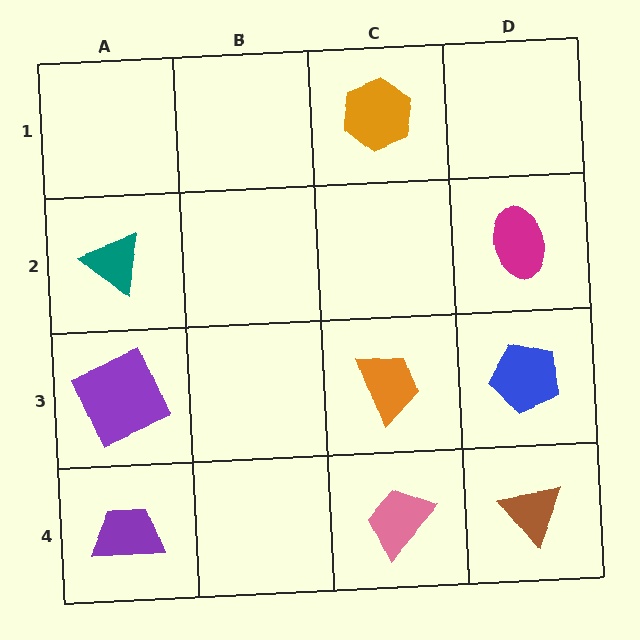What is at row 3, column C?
An orange trapezoid.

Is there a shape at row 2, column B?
No, that cell is empty.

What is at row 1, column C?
An orange hexagon.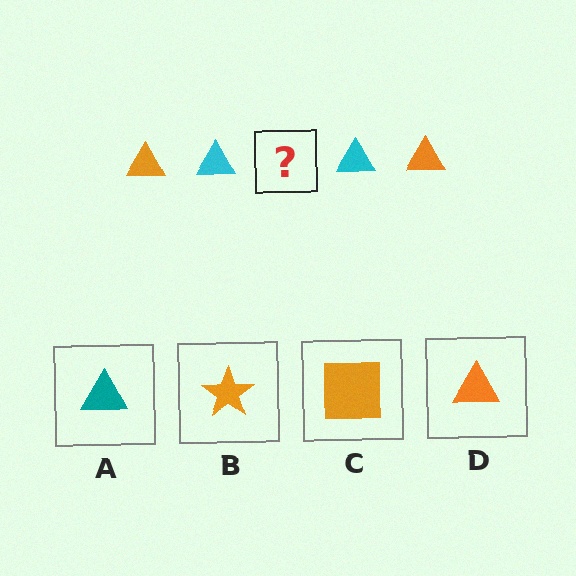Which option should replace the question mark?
Option D.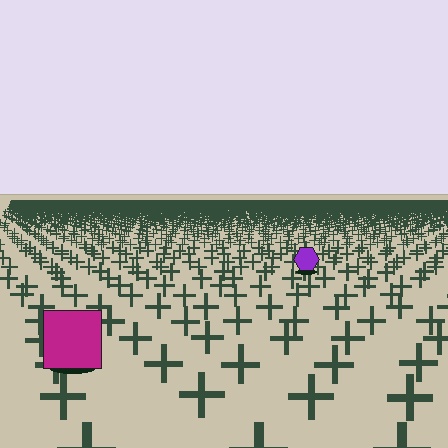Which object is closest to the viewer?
The magenta square is closest. The texture marks near it are larger and more spread out.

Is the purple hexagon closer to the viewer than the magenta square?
No. The magenta square is closer — you can tell from the texture gradient: the ground texture is coarser near it.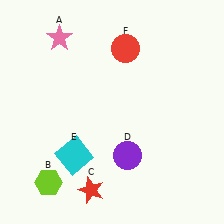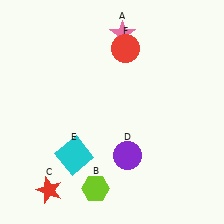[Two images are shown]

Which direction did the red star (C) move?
The red star (C) moved left.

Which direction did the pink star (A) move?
The pink star (A) moved right.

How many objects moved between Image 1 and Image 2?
3 objects moved between the two images.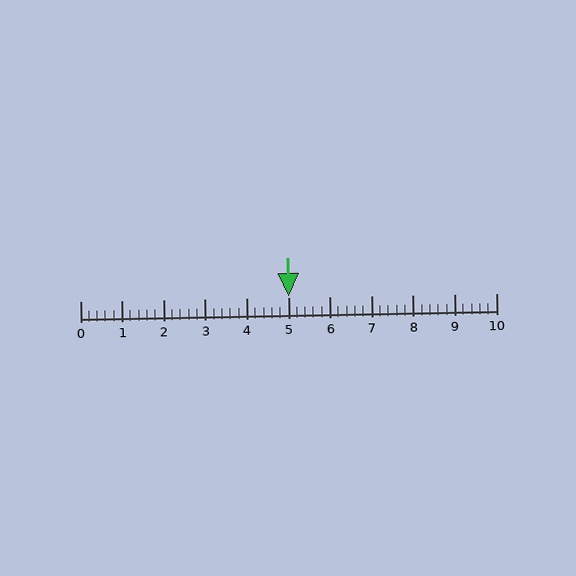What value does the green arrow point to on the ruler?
The green arrow points to approximately 5.0.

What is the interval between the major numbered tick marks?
The major tick marks are spaced 1 units apart.